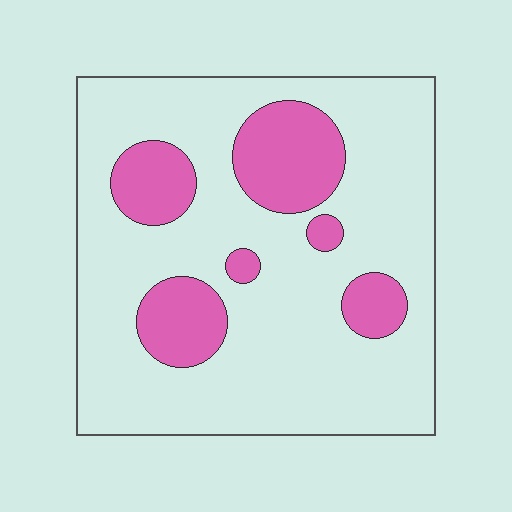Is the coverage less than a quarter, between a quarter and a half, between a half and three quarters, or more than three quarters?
Less than a quarter.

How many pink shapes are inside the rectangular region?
6.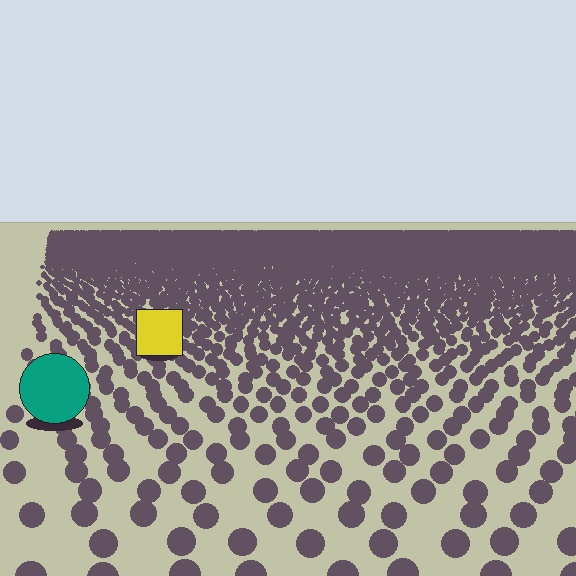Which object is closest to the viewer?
The teal circle is closest. The texture marks near it are larger and more spread out.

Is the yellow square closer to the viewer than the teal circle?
No. The teal circle is closer — you can tell from the texture gradient: the ground texture is coarser near it.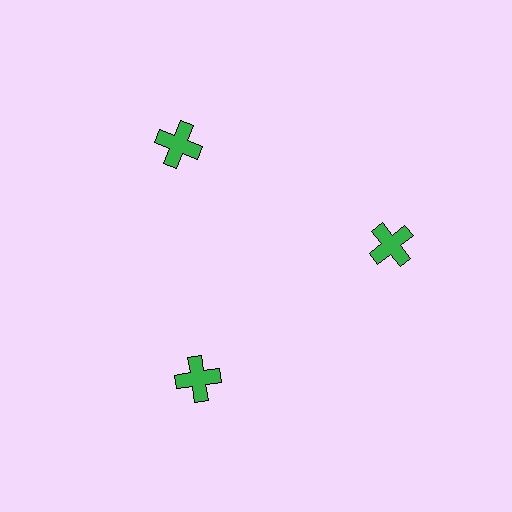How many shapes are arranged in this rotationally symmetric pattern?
There are 3 shapes, arranged in 3 groups of 1.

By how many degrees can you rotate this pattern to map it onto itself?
The pattern maps onto itself every 120 degrees of rotation.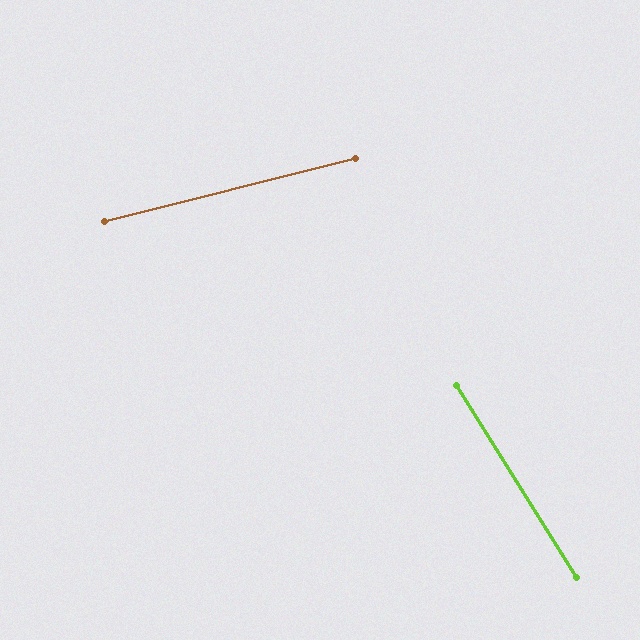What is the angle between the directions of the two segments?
Approximately 72 degrees.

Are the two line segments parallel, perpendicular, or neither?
Neither parallel nor perpendicular — they differ by about 72°.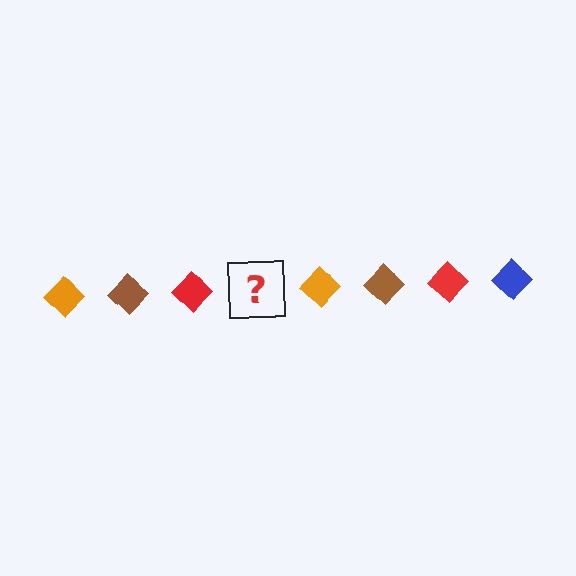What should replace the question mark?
The question mark should be replaced with a blue diamond.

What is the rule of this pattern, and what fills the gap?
The rule is that the pattern cycles through orange, brown, red, blue diamonds. The gap should be filled with a blue diamond.